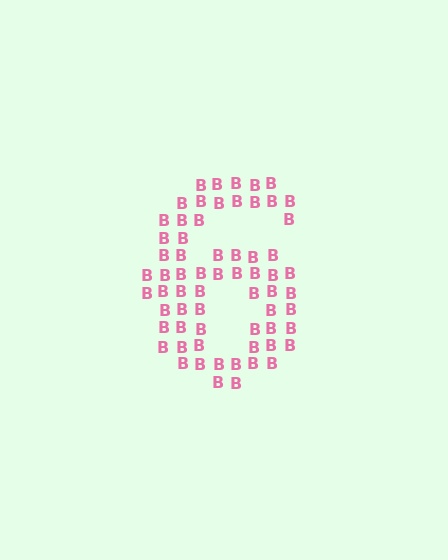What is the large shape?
The large shape is the digit 6.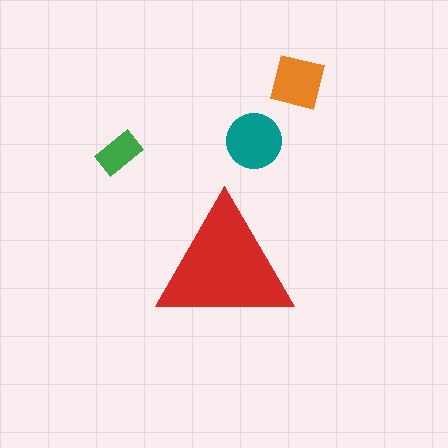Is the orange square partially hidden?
No, the orange square is fully visible.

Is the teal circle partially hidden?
No, the teal circle is fully visible.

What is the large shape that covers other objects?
A red triangle.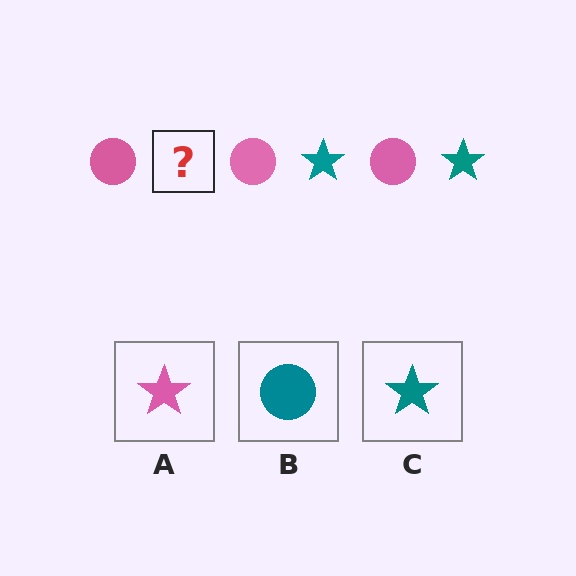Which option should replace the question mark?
Option C.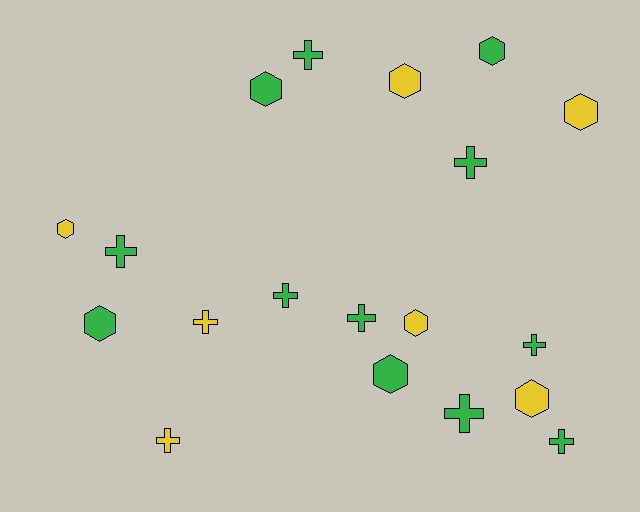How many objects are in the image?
There are 19 objects.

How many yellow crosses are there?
There are 2 yellow crosses.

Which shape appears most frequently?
Cross, with 10 objects.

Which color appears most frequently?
Green, with 12 objects.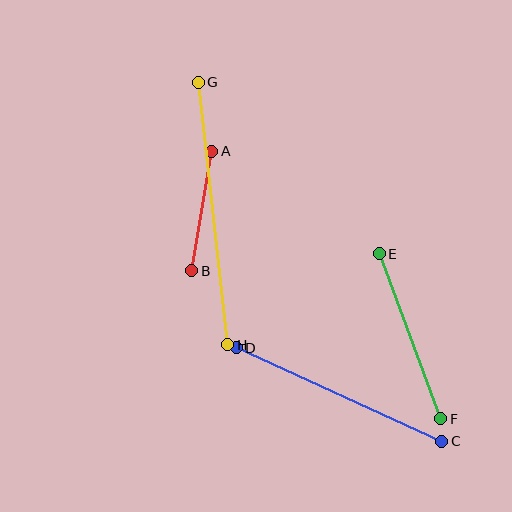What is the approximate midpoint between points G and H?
The midpoint is at approximately (213, 214) pixels.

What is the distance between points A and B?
The distance is approximately 121 pixels.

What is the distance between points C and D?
The distance is approximately 226 pixels.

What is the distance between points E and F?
The distance is approximately 176 pixels.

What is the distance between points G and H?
The distance is approximately 264 pixels.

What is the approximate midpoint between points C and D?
The midpoint is at approximately (339, 395) pixels.